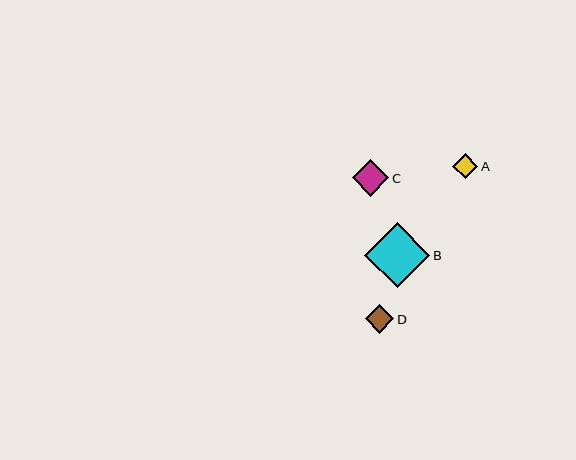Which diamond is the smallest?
Diamond A is the smallest with a size of approximately 25 pixels.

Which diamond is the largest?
Diamond B is the largest with a size of approximately 65 pixels.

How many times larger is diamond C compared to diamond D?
Diamond C is approximately 1.3 times the size of diamond D.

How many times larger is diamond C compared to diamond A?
Diamond C is approximately 1.5 times the size of diamond A.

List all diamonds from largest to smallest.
From largest to smallest: B, C, D, A.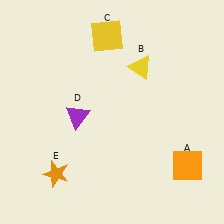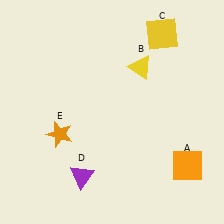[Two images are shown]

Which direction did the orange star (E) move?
The orange star (E) moved up.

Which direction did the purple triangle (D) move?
The purple triangle (D) moved down.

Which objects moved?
The objects that moved are: the yellow square (C), the purple triangle (D), the orange star (E).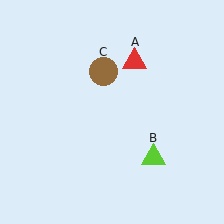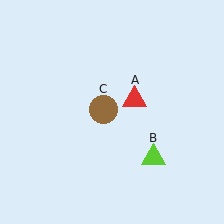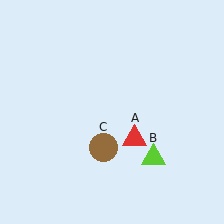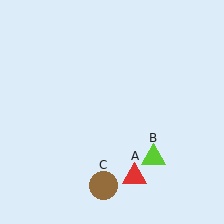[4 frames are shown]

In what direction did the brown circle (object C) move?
The brown circle (object C) moved down.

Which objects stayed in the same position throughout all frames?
Lime triangle (object B) remained stationary.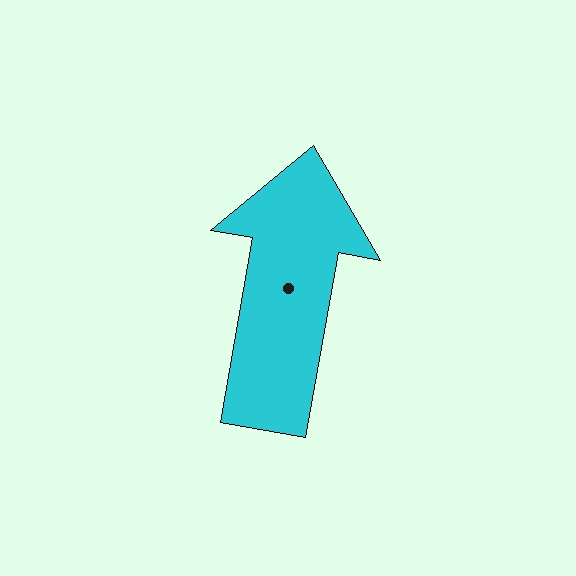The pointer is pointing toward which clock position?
Roughly 12 o'clock.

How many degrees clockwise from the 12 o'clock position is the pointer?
Approximately 10 degrees.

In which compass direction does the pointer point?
North.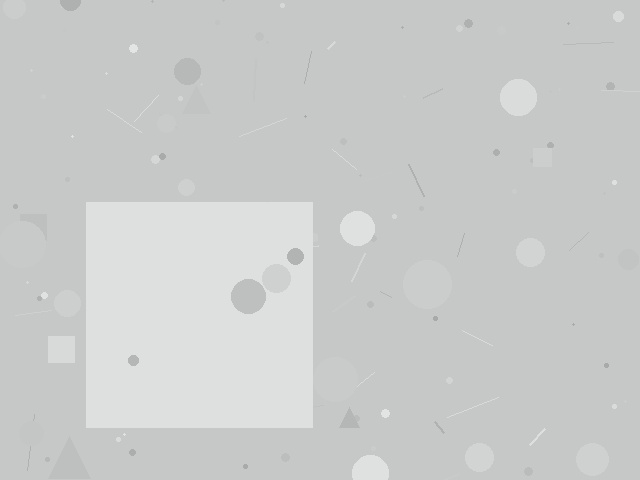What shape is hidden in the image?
A square is hidden in the image.